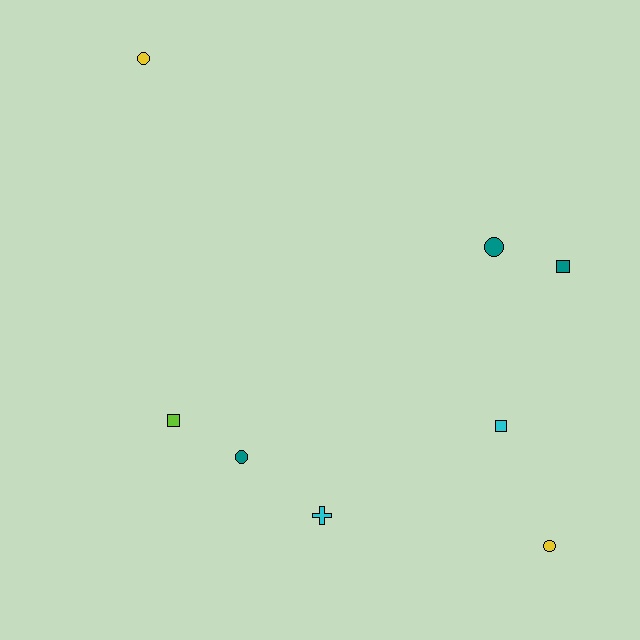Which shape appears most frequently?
Circle, with 4 objects.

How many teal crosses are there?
There are no teal crosses.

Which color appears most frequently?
Teal, with 3 objects.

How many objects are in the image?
There are 8 objects.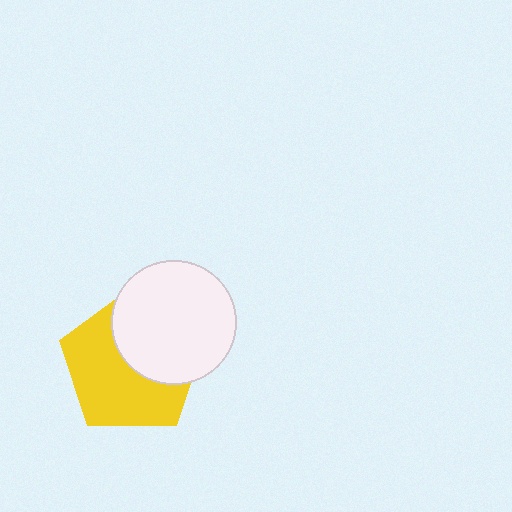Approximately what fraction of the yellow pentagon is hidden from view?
Roughly 42% of the yellow pentagon is hidden behind the white circle.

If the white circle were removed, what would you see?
You would see the complete yellow pentagon.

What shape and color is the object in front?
The object in front is a white circle.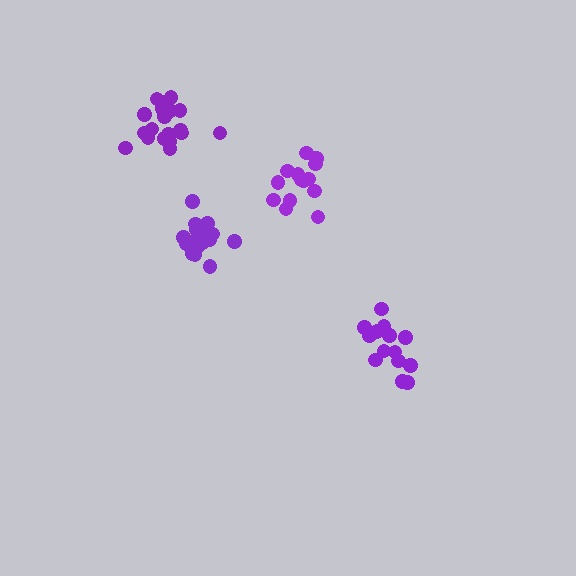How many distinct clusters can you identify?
There are 4 distinct clusters.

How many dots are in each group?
Group 1: 15 dots, Group 2: 19 dots, Group 3: 18 dots, Group 4: 14 dots (66 total).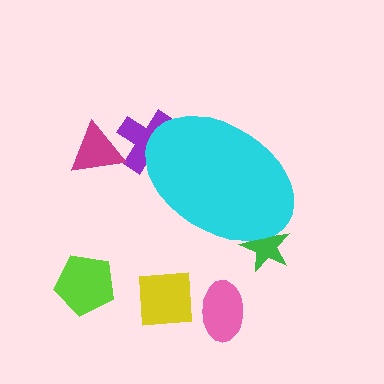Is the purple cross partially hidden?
Yes, the purple cross is partially hidden behind the cyan ellipse.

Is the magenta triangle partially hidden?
No, the magenta triangle is fully visible.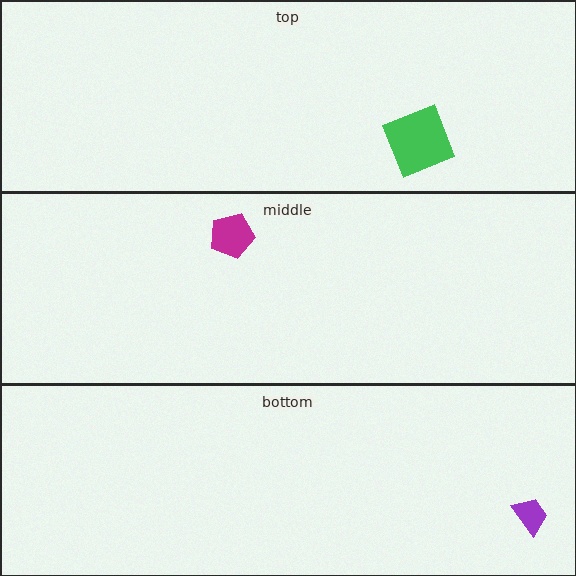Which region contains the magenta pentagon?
The middle region.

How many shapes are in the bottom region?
1.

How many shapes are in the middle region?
1.